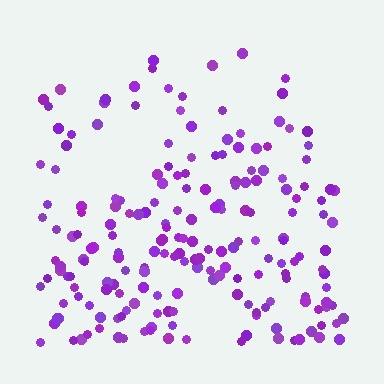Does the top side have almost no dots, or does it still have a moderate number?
Still a moderate number, just noticeably fewer than the bottom.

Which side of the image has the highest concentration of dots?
The bottom.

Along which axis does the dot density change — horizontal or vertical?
Vertical.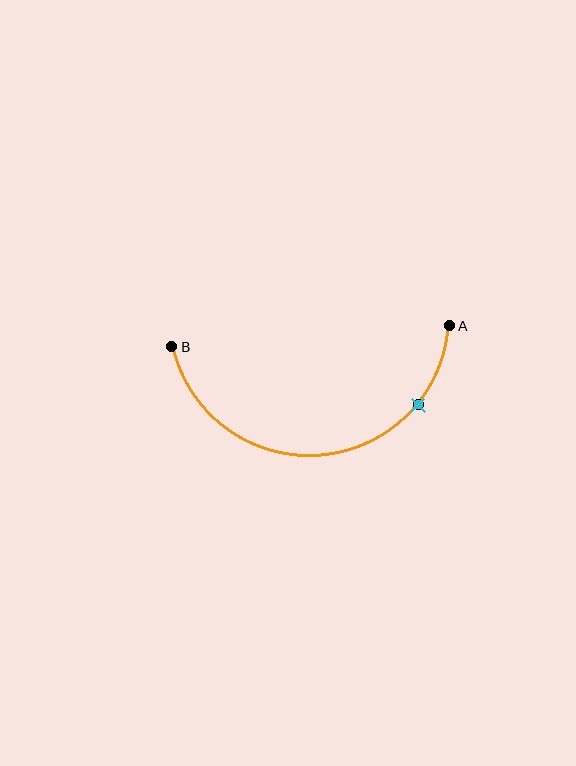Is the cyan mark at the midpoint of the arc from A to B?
No. The cyan mark lies on the arc but is closer to endpoint A. The arc midpoint would be at the point on the curve equidistant along the arc from both A and B.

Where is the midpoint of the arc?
The arc midpoint is the point on the curve farthest from the straight line joining A and B. It sits below that line.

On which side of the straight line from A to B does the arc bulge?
The arc bulges below the straight line connecting A and B.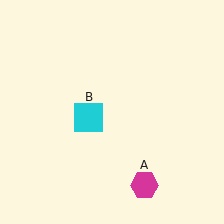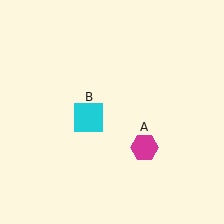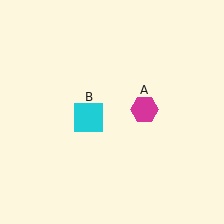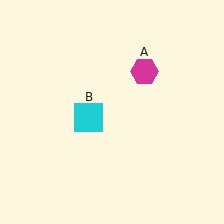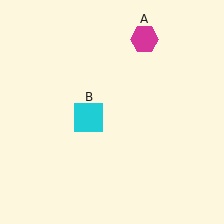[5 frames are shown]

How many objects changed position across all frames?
1 object changed position: magenta hexagon (object A).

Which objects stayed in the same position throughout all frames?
Cyan square (object B) remained stationary.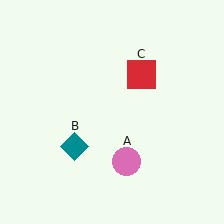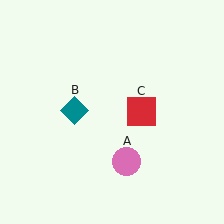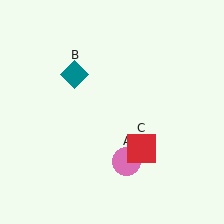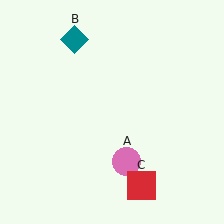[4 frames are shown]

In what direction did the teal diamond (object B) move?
The teal diamond (object B) moved up.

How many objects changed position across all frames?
2 objects changed position: teal diamond (object B), red square (object C).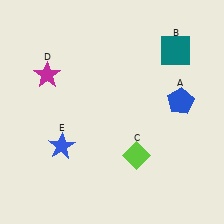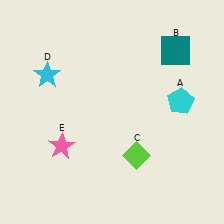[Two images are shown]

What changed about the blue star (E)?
In Image 1, E is blue. In Image 2, it changed to pink.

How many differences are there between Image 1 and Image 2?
There are 3 differences between the two images.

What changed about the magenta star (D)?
In Image 1, D is magenta. In Image 2, it changed to cyan.